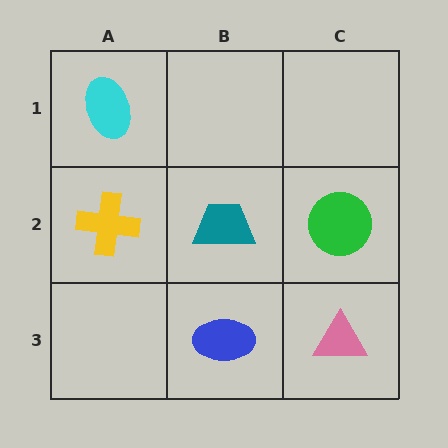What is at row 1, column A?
A cyan ellipse.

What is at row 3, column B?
A blue ellipse.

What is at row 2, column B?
A teal trapezoid.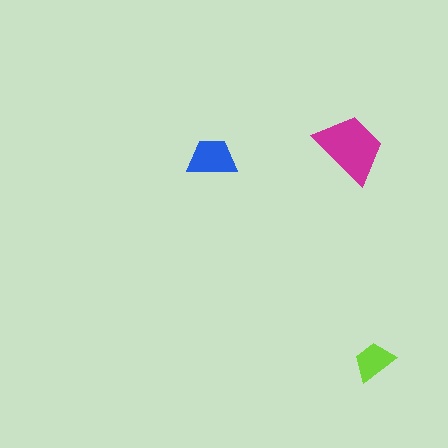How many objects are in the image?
There are 3 objects in the image.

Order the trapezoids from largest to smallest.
the magenta one, the blue one, the lime one.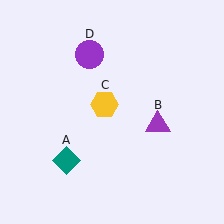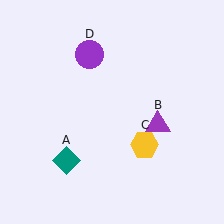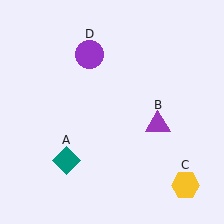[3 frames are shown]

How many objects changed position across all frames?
1 object changed position: yellow hexagon (object C).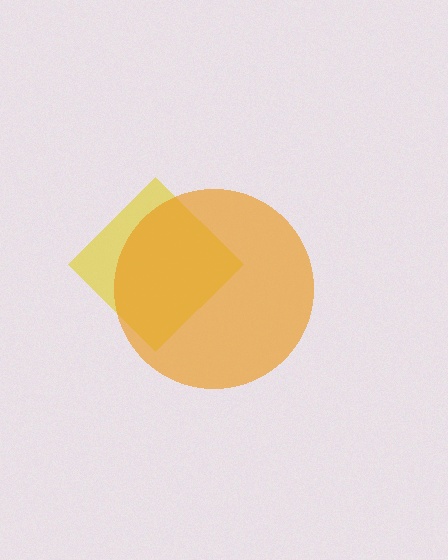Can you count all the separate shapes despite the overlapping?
Yes, there are 2 separate shapes.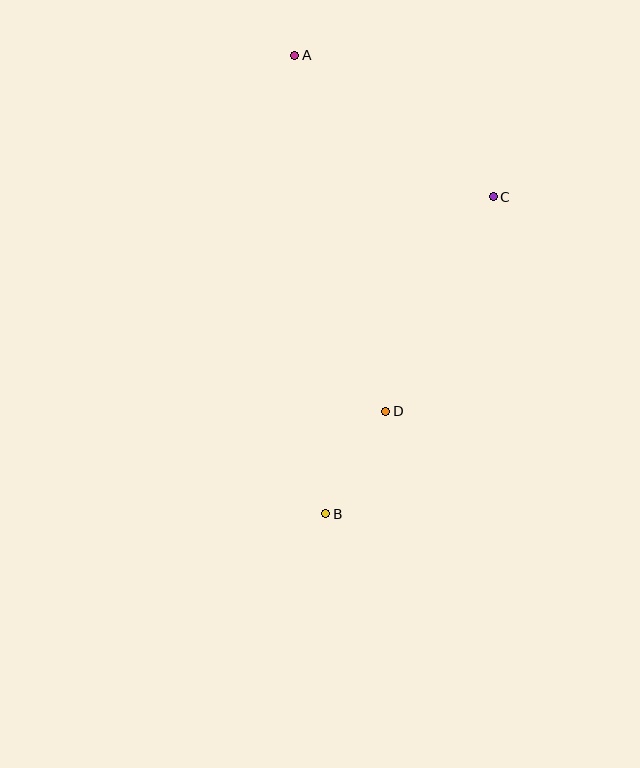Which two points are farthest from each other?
Points A and B are farthest from each other.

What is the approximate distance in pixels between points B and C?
The distance between B and C is approximately 359 pixels.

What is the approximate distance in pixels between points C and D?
The distance between C and D is approximately 240 pixels.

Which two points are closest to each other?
Points B and D are closest to each other.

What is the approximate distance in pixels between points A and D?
The distance between A and D is approximately 368 pixels.